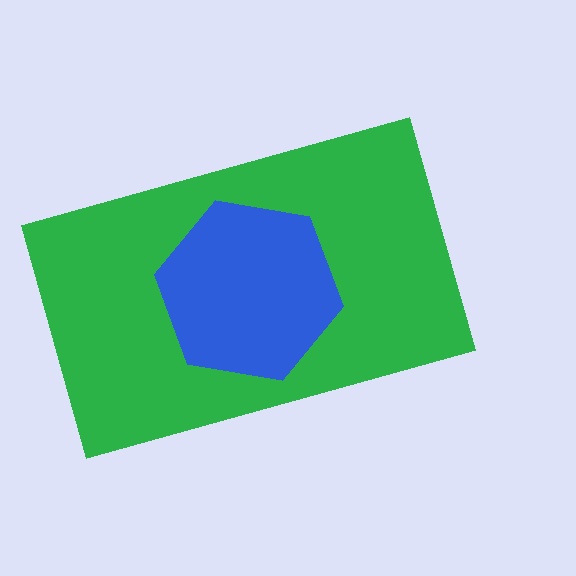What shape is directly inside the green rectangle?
The blue hexagon.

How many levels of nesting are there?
2.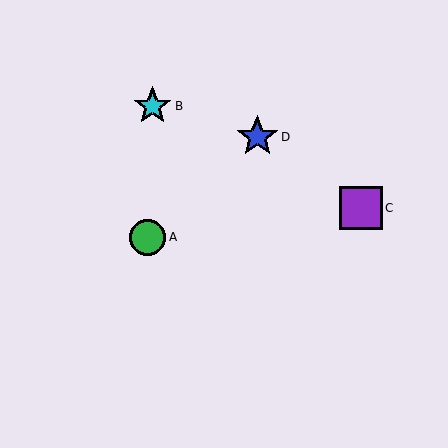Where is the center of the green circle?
The center of the green circle is at (148, 237).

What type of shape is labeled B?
Shape B is a cyan star.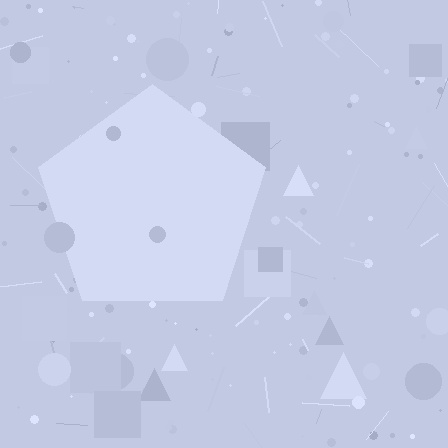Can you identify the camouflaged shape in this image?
The camouflaged shape is a pentagon.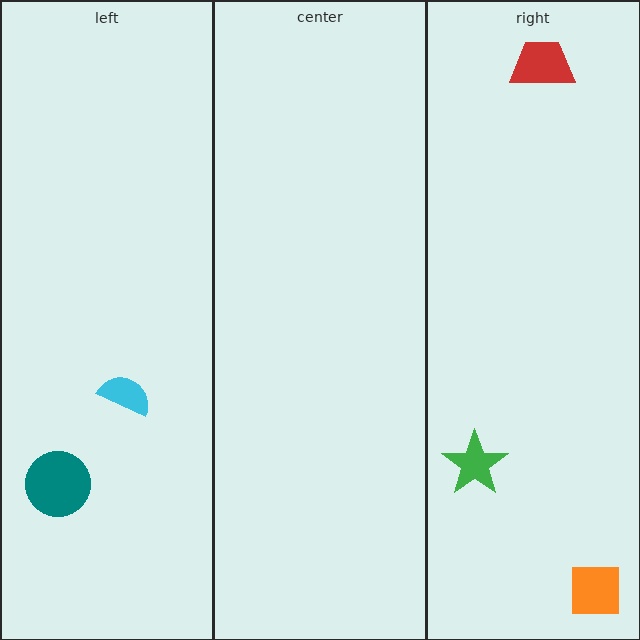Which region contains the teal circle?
The left region.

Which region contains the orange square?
The right region.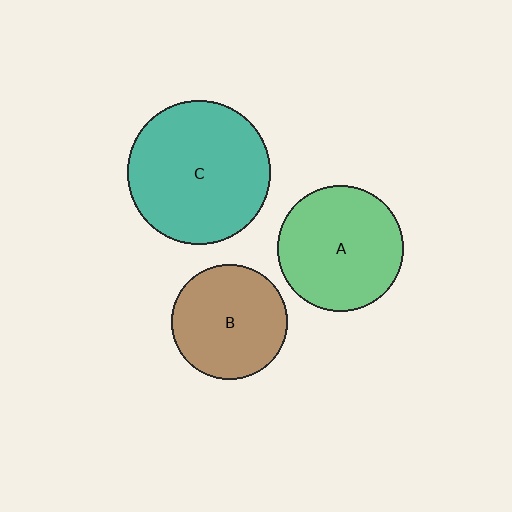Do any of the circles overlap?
No, none of the circles overlap.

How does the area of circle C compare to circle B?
Approximately 1.5 times.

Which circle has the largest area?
Circle C (teal).